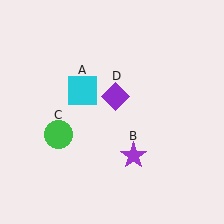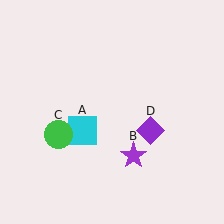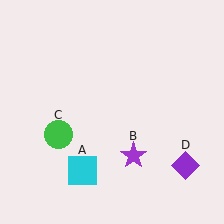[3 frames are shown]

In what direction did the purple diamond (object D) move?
The purple diamond (object D) moved down and to the right.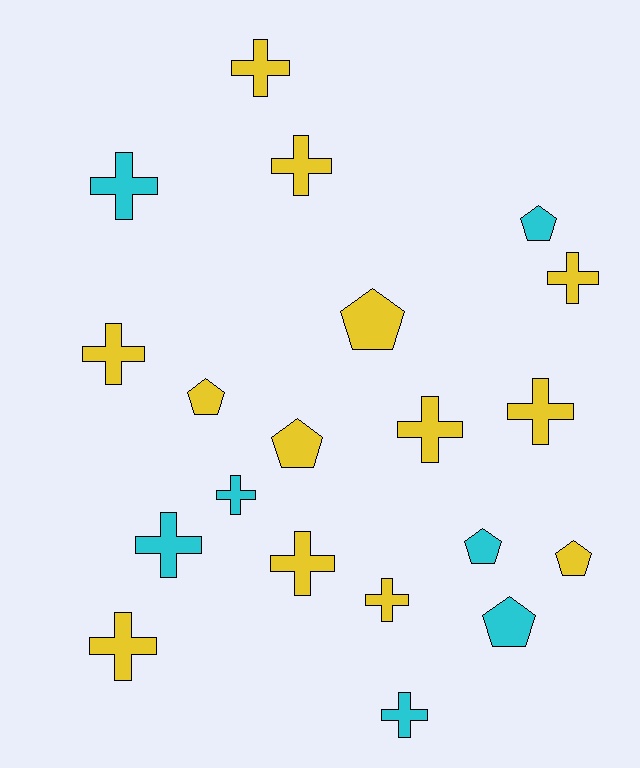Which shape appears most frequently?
Cross, with 13 objects.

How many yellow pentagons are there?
There are 4 yellow pentagons.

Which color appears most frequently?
Yellow, with 13 objects.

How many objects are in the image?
There are 20 objects.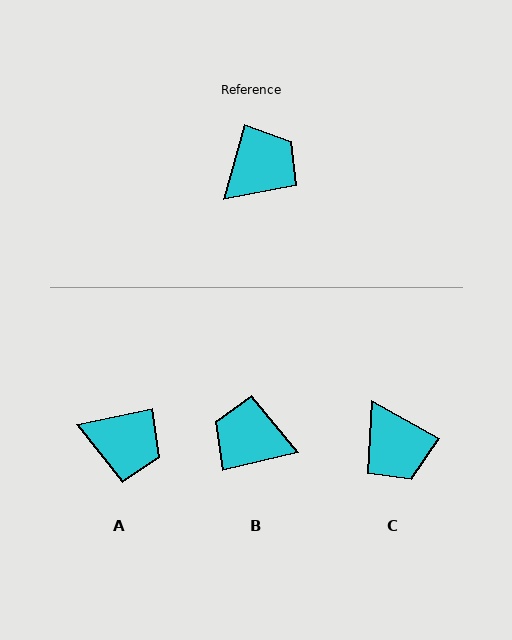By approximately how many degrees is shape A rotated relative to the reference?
Approximately 63 degrees clockwise.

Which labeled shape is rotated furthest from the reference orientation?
B, about 119 degrees away.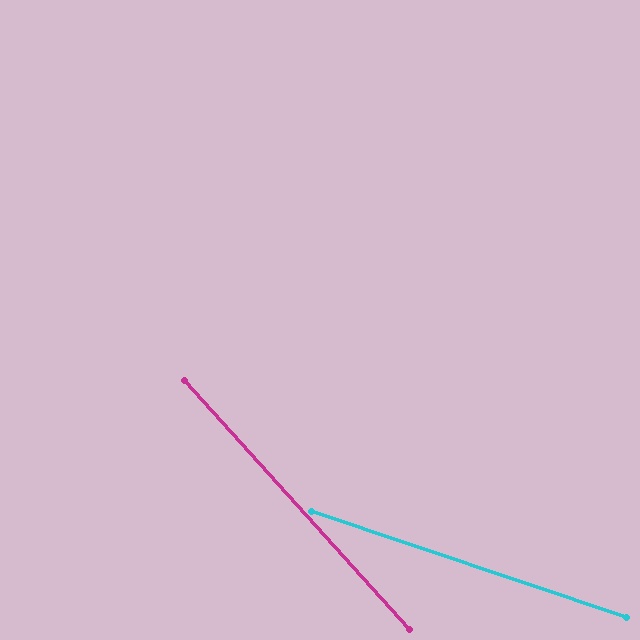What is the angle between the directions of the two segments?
Approximately 29 degrees.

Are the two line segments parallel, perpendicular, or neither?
Neither parallel nor perpendicular — they differ by about 29°.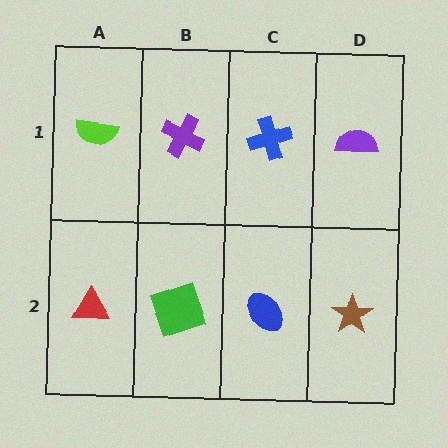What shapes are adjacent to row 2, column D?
A purple semicircle (row 1, column D), a blue ellipse (row 2, column C).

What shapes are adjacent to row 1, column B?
A green square (row 2, column B), a lime semicircle (row 1, column A), a blue cross (row 1, column C).